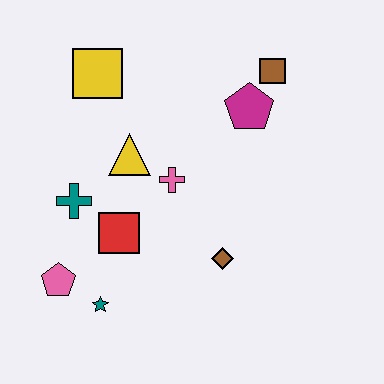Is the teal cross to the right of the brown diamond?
No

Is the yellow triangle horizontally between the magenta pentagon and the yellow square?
Yes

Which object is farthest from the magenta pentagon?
The pink pentagon is farthest from the magenta pentagon.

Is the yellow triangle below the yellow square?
Yes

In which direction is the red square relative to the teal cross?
The red square is to the right of the teal cross.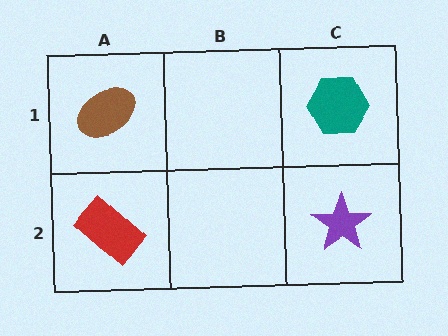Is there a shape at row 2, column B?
No, that cell is empty.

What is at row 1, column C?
A teal hexagon.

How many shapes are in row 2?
2 shapes.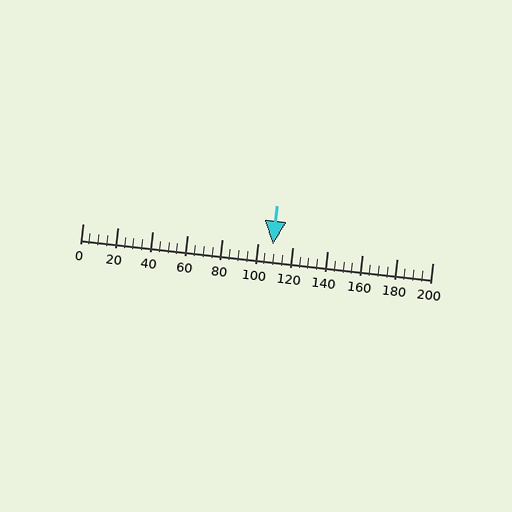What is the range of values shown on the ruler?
The ruler shows values from 0 to 200.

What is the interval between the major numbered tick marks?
The major tick marks are spaced 20 units apart.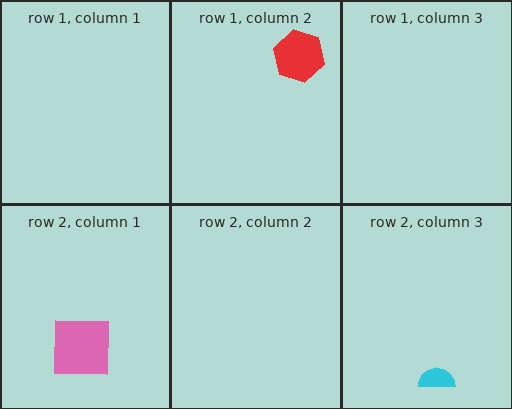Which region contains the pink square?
The row 2, column 1 region.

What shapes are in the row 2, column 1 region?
The pink square.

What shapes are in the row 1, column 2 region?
The red hexagon.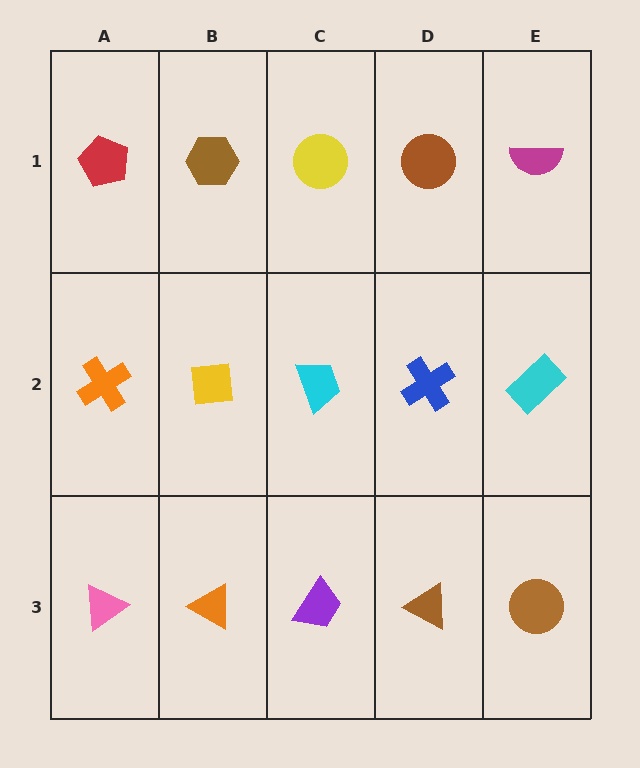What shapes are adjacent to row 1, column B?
A yellow square (row 2, column B), a red pentagon (row 1, column A), a yellow circle (row 1, column C).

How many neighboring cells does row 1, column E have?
2.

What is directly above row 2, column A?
A red pentagon.